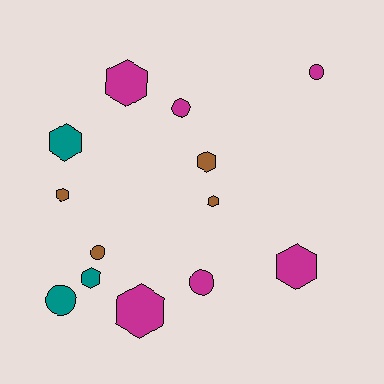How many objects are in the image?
There are 13 objects.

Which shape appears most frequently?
Hexagon, with 8 objects.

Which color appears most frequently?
Magenta, with 6 objects.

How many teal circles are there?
There is 1 teal circle.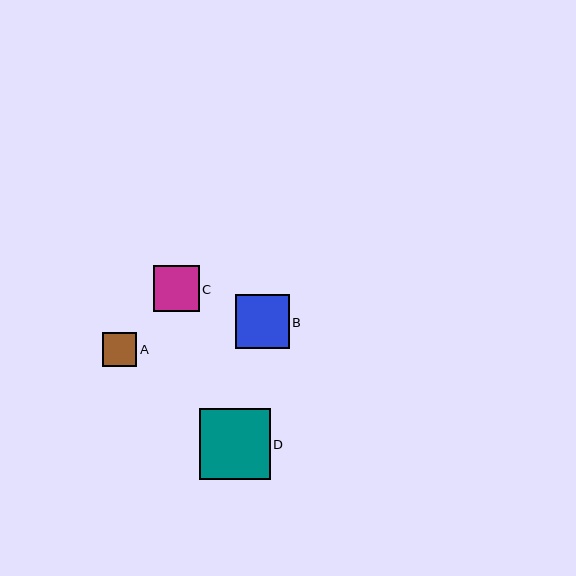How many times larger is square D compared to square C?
Square D is approximately 1.5 times the size of square C.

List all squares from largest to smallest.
From largest to smallest: D, B, C, A.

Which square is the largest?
Square D is the largest with a size of approximately 71 pixels.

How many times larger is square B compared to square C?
Square B is approximately 1.2 times the size of square C.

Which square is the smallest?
Square A is the smallest with a size of approximately 34 pixels.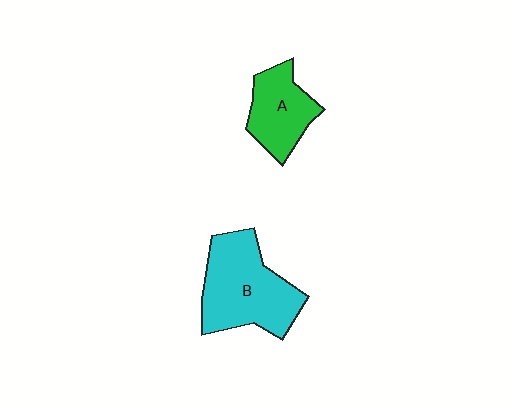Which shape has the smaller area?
Shape A (green).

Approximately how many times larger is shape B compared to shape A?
Approximately 1.6 times.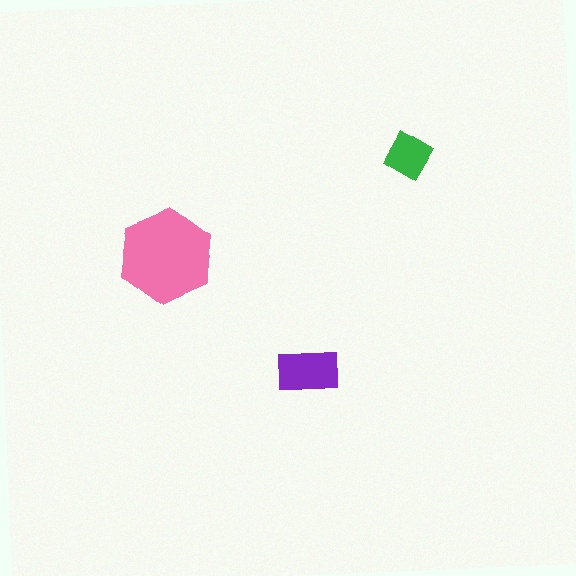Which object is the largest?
The pink hexagon.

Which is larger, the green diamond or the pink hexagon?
The pink hexagon.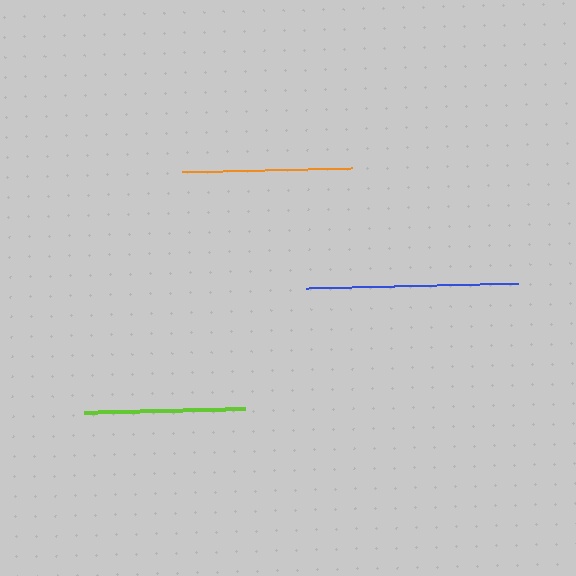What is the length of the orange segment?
The orange segment is approximately 170 pixels long.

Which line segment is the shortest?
The lime line is the shortest at approximately 161 pixels.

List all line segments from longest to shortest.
From longest to shortest: blue, orange, lime.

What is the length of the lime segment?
The lime segment is approximately 161 pixels long.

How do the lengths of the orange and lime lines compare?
The orange and lime lines are approximately the same length.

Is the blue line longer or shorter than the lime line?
The blue line is longer than the lime line.